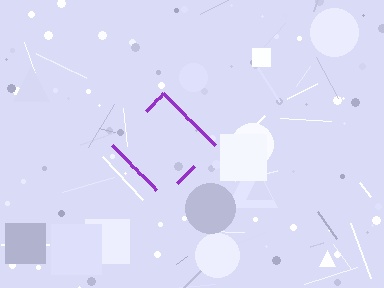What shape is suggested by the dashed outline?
The dashed outline suggests a diamond.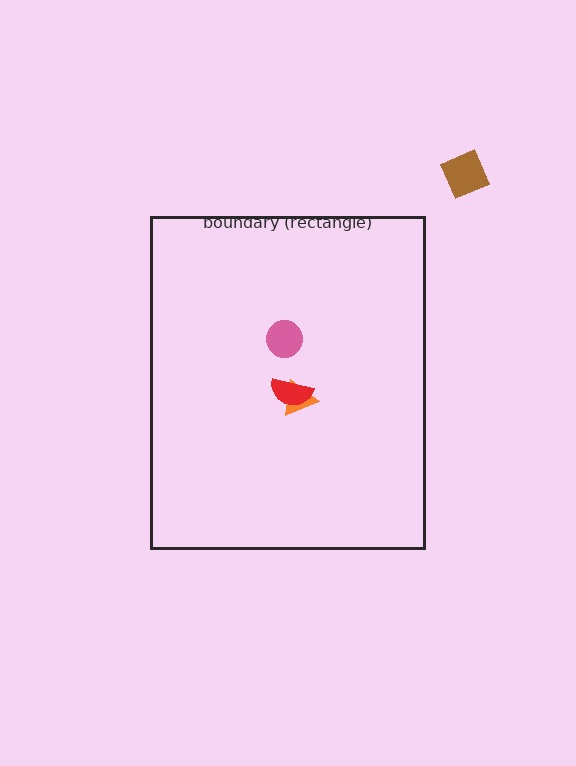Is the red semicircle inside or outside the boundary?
Inside.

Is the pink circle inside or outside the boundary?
Inside.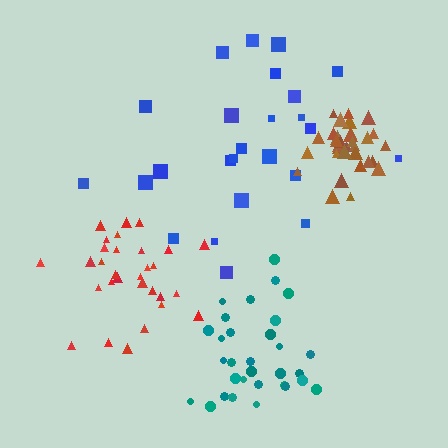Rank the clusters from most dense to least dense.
brown, teal, red, blue.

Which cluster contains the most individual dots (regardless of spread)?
Brown (33).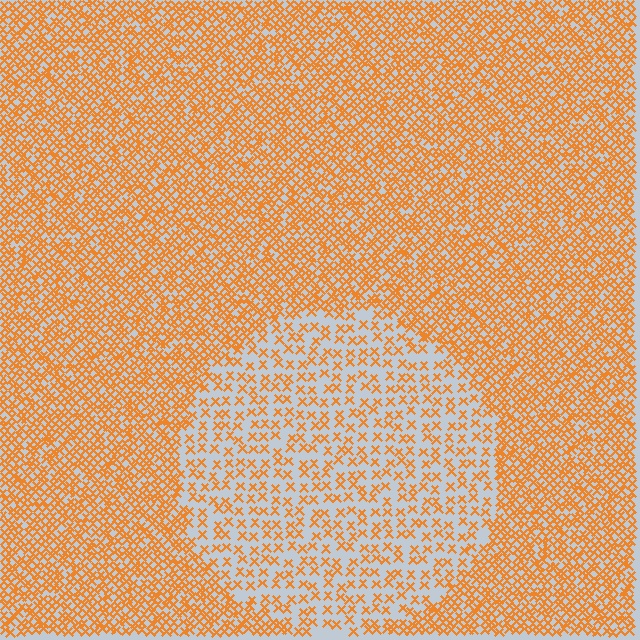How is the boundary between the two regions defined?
The boundary is defined by a change in element density (approximately 2.3x ratio). All elements are the same color, size, and shape.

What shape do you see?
I see a circle.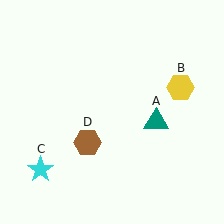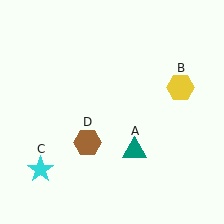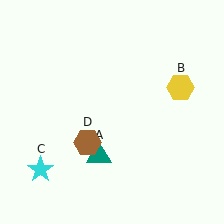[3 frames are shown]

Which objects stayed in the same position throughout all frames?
Yellow hexagon (object B) and cyan star (object C) and brown hexagon (object D) remained stationary.